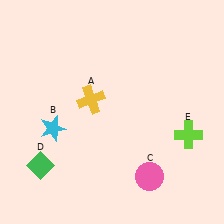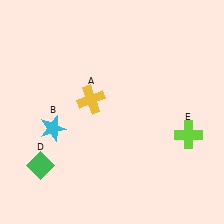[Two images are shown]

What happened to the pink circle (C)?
The pink circle (C) was removed in Image 2. It was in the bottom-right area of Image 1.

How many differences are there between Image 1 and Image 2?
There is 1 difference between the two images.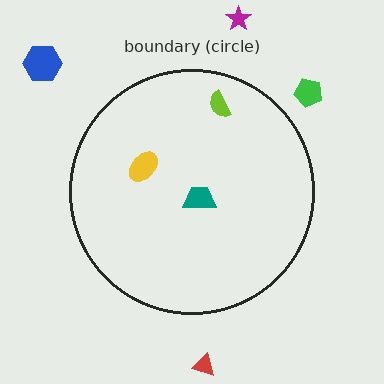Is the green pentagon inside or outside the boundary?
Outside.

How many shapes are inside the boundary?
3 inside, 4 outside.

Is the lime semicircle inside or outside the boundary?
Inside.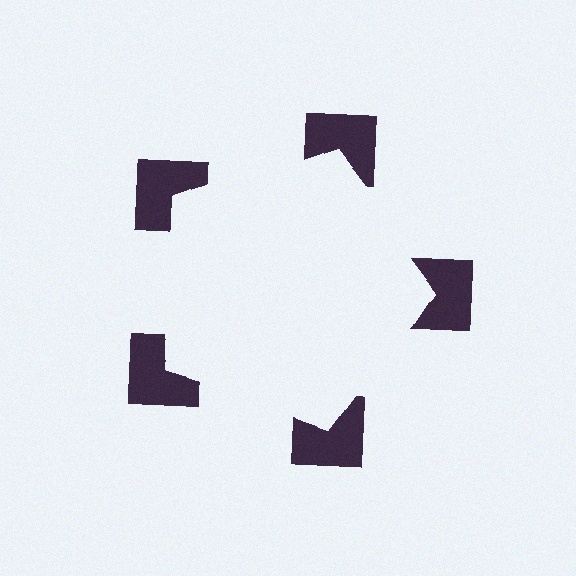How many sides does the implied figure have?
5 sides.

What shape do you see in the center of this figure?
An illusory pentagon — its edges are inferred from the aligned wedge cuts in the notched squares, not physically drawn.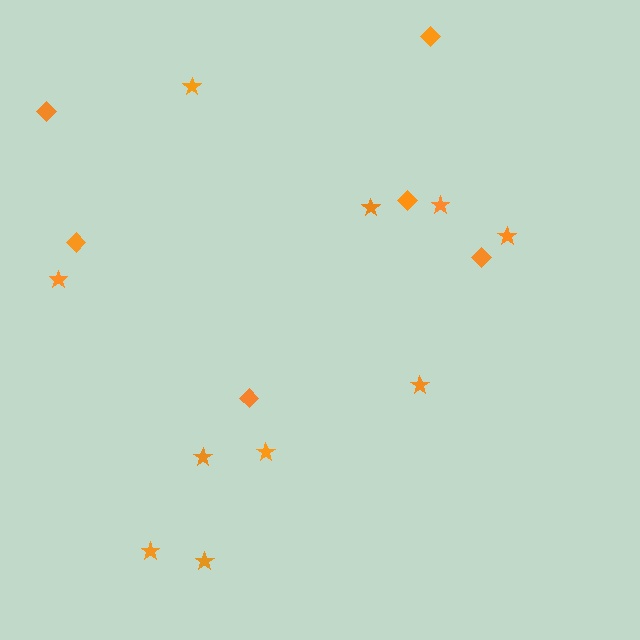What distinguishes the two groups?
There are 2 groups: one group of diamonds (6) and one group of stars (10).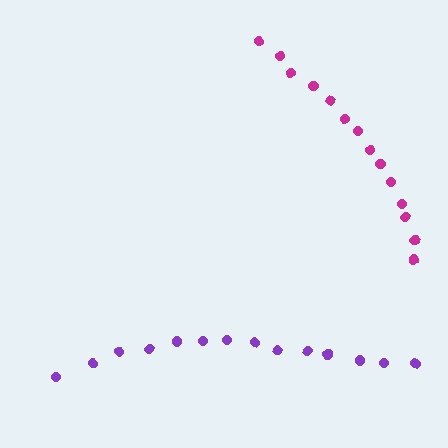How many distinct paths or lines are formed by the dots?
There are 2 distinct paths.